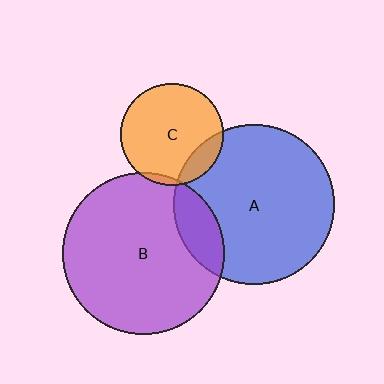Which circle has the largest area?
Circle B (purple).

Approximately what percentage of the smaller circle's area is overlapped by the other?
Approximately 5%.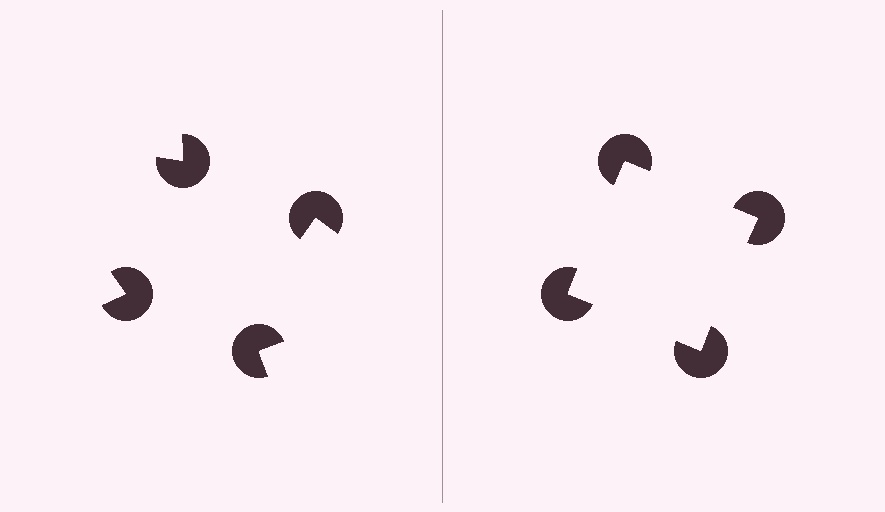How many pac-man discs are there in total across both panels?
8 — 4 on each side.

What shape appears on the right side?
An illusory square.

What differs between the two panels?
The pac-man discs are positioned identically on both sides; only the wedge orientations differ. On the right they align to a square; on the left they are misaligned.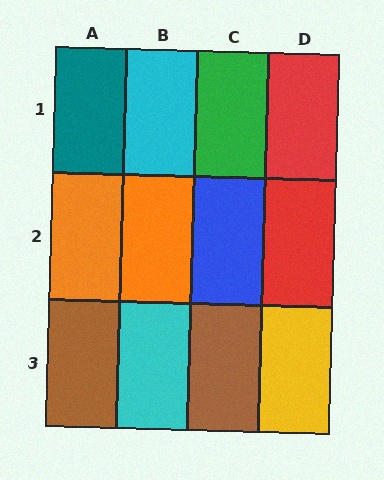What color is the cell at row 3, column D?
Yellow.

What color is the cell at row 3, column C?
Brown.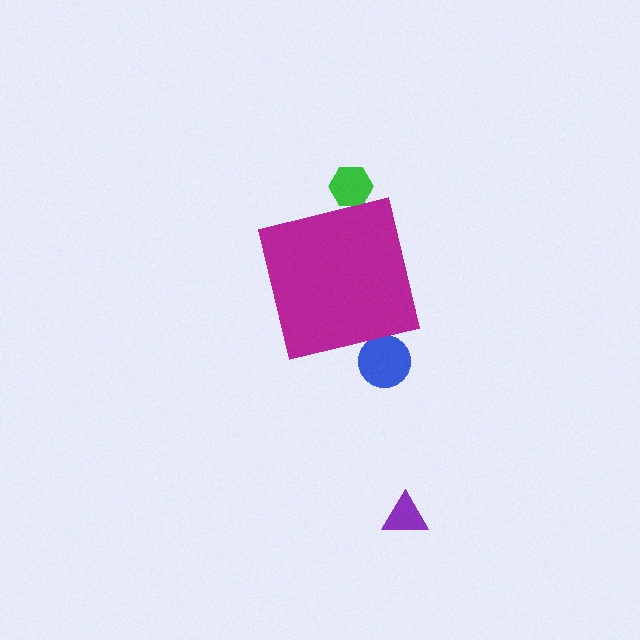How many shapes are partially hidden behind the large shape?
2 shapes are partially hidden.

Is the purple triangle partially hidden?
No, the purple triangle is fully visible.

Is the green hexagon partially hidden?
Yes, the green hexagon is partially hidden behind the magenta square.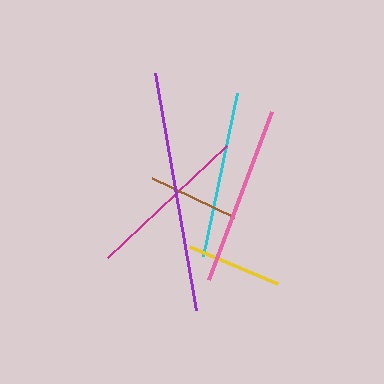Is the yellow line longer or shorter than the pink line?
The pink line is longer than the yellow line.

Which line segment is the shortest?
The brown line is the shortest at approximately 91 pixels.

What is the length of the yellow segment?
The yellow segment is approximately 96 pixels long.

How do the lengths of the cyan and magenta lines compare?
The cyan and magenta lines are approximately the same length.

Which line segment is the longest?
The purple line is the longest at approximately 241 pixels.